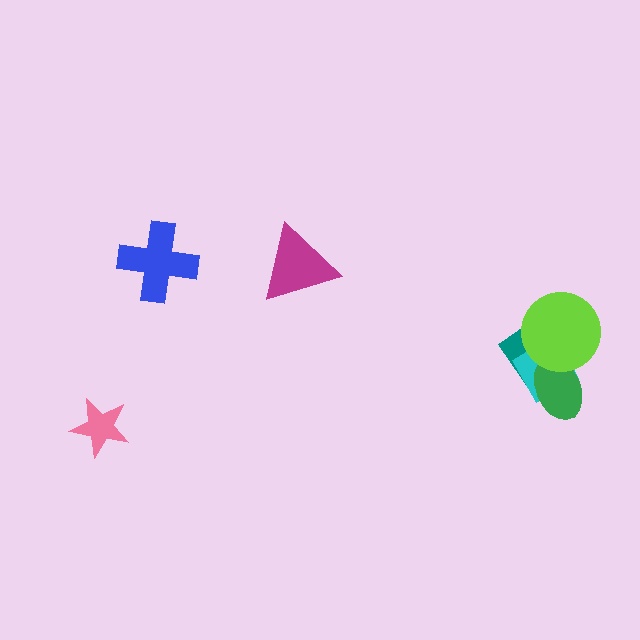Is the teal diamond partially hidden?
Yes, it is partially covered by another shape.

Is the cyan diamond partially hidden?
Yes, it is partially covered by another shape.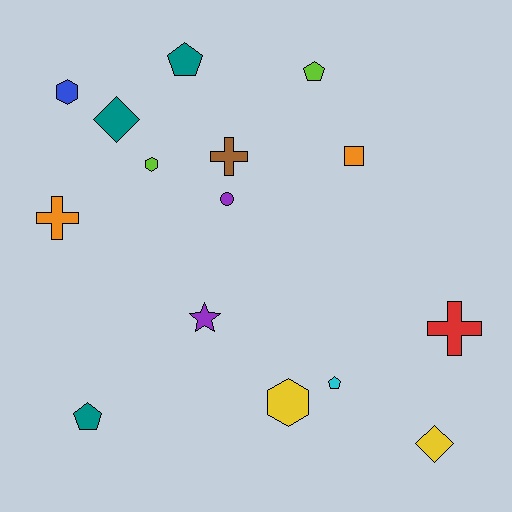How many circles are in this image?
There is 1 circle.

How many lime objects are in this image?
There are 2 lime objects.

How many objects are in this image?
There are 15 objects.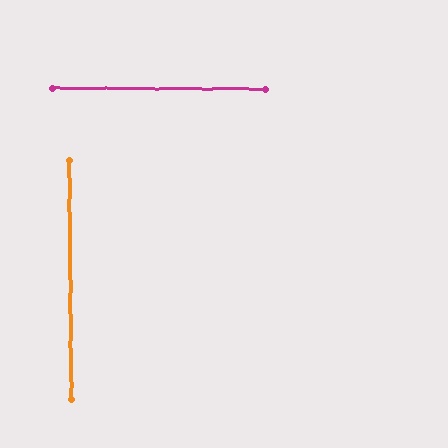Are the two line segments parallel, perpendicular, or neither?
Perpendicular — they meet at approximately 90°.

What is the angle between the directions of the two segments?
Approximately 90 degrees.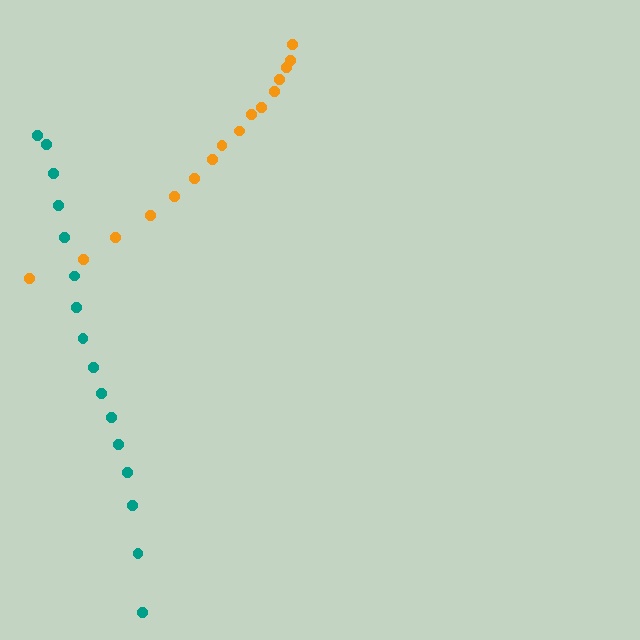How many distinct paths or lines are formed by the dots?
There are 2 distinct paths.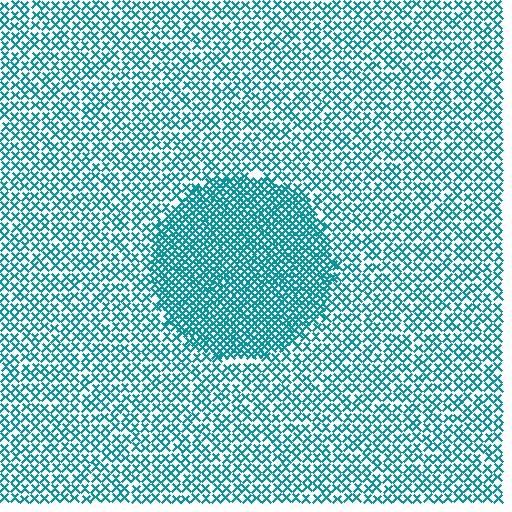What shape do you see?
I see a circle.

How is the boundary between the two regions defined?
The boundary is defined by a change in element density (approximately 2.1x ratio). All elements are the same color, size, and shape.